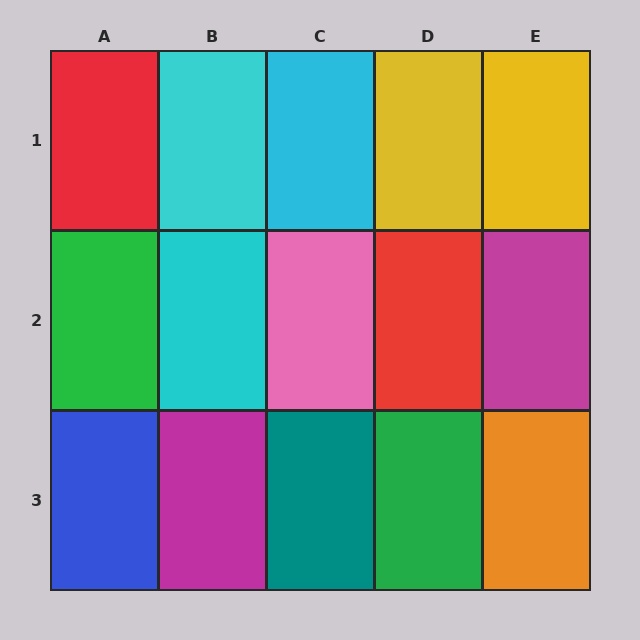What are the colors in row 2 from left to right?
Green, cyan, pink, red, magenta.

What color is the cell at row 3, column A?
Blue.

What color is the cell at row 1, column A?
Red.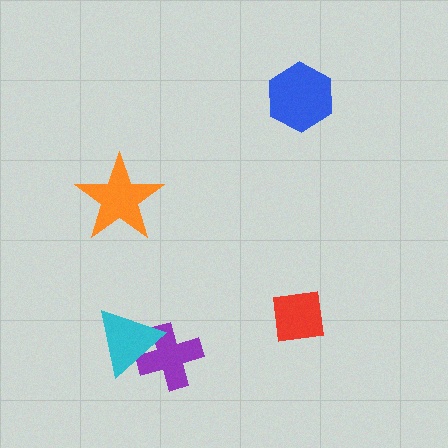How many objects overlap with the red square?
0 objects overlap with the red square.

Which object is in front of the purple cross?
The cyan triangle is in front of the purple cross.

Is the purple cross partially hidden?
Yes, it is partially covered by another shape.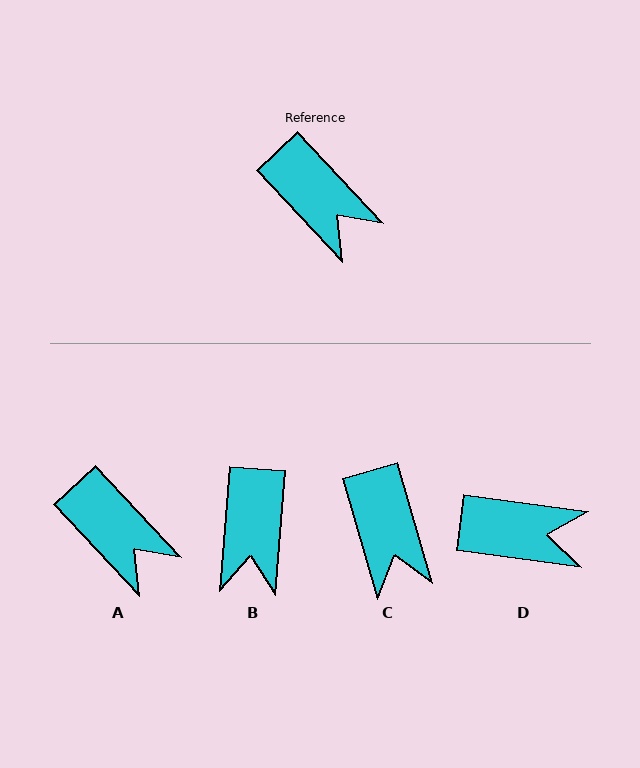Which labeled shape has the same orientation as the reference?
A.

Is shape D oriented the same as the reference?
No, it is off by about 39 degrees.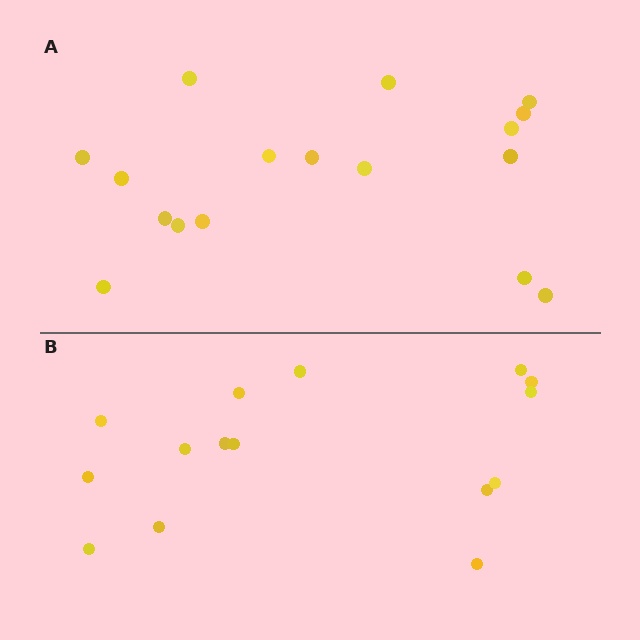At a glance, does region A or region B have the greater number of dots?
Region A (the top region) has more dots.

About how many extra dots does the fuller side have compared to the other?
Region A has just a few more — roughly 2 or 3 more dots than region B.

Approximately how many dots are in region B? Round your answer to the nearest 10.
About 20 dots. (The exact count is 15, which rounds to 20.)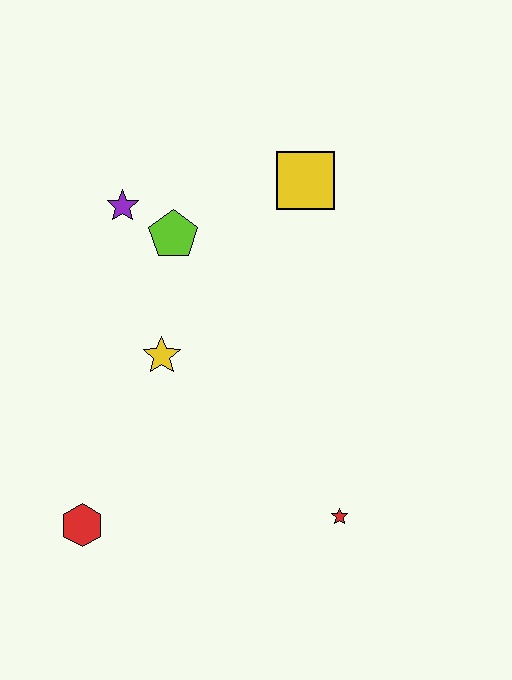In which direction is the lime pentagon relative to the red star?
The lime pentagon is above the red star.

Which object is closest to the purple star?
The lime pentagon is closest to the purple star.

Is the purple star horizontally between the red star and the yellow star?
No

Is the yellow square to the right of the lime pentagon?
Yes